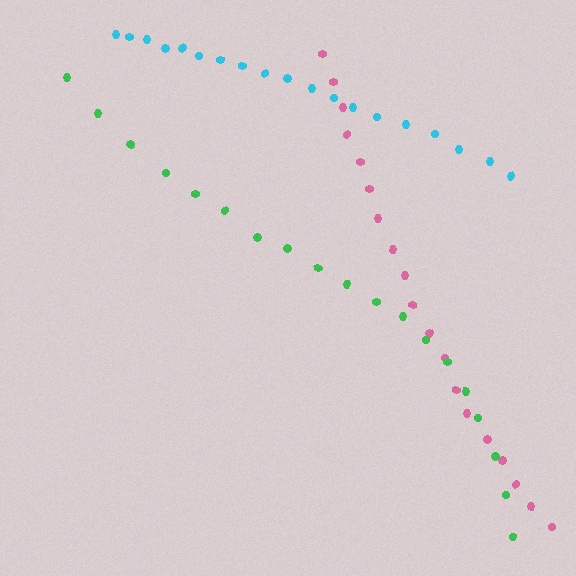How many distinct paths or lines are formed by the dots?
There are 3 distinct paths.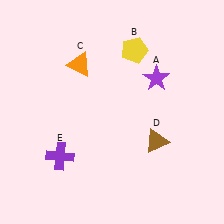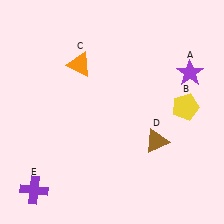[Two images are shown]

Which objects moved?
The objects that moved are: the purple star (A), the yellow pentagon (B), the purple cross (E).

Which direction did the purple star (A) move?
The purple star (A) moved right.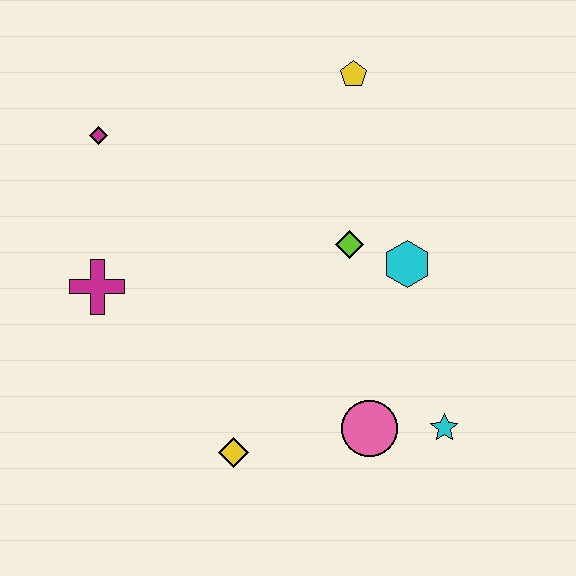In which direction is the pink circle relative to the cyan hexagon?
The pink circle is below the cyan hexagon.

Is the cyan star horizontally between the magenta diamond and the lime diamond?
No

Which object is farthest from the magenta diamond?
The cyan star is farthest from the magenta diamond.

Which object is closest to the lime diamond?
The cyan hexagon is closest to the lime diamond.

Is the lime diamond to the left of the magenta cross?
No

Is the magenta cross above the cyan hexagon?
No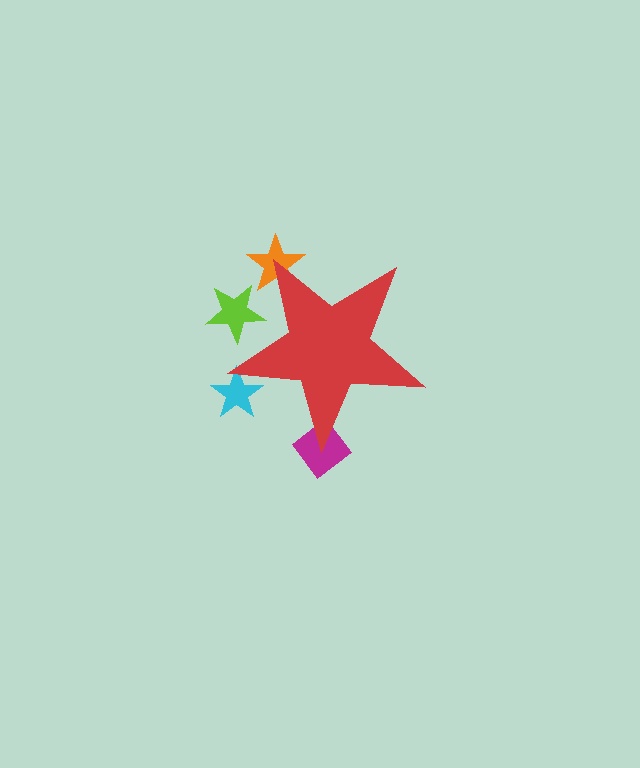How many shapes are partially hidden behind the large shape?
4 shapes are partially hidden.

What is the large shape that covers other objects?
A red star.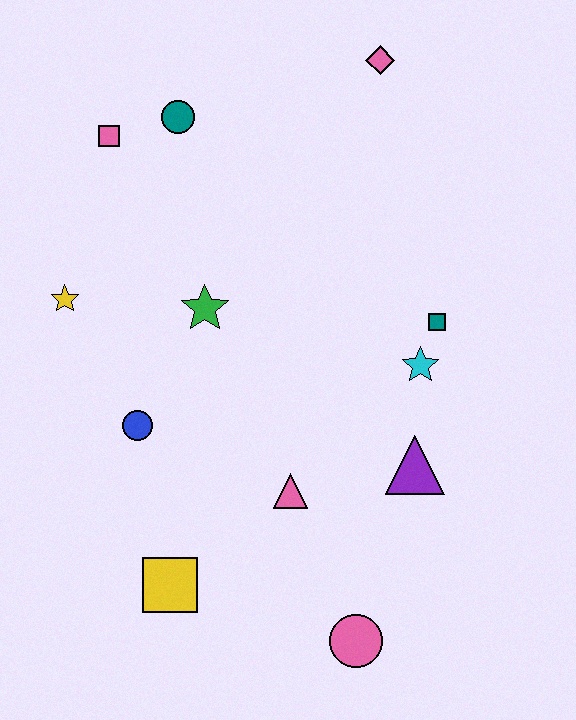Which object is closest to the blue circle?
The green star is closest to the blue circle.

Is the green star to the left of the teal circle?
No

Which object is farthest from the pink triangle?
The pink diamond is farthest from the pink triangle.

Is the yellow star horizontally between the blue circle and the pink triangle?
No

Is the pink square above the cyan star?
Yes